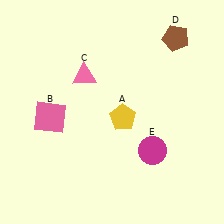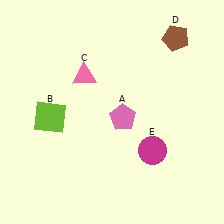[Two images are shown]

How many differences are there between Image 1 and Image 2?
There are 2 differences between the two images.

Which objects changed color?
A changed from yellow to pink. B changed from pink to lime.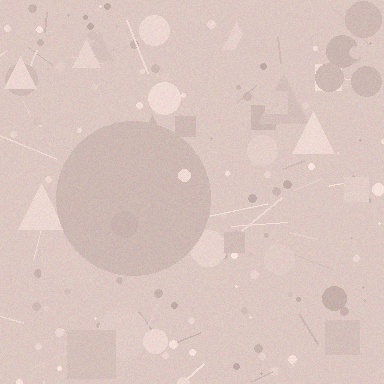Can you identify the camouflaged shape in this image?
The camouflaged shape is a circle.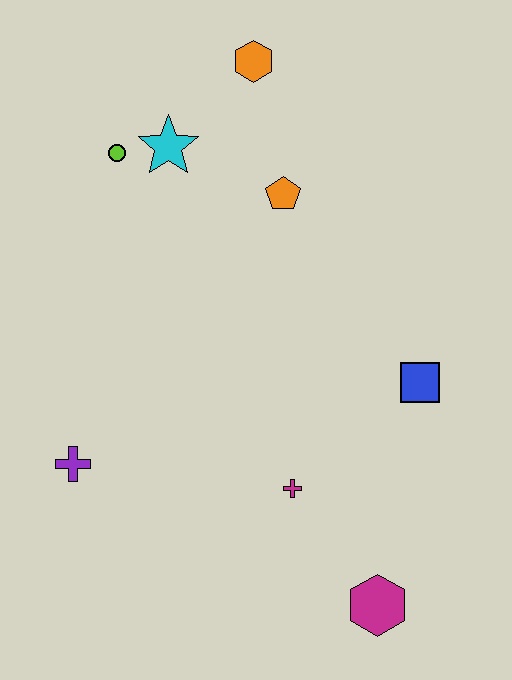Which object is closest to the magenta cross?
The magenta hexagon is closest to the magenta cross.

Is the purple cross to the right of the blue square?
No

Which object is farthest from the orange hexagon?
The magenta hexagon is farthest from the orange hexagon.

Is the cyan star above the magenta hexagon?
Yes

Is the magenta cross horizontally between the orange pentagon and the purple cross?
No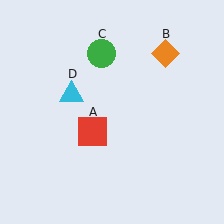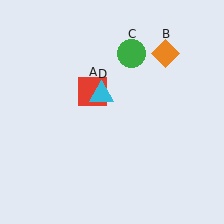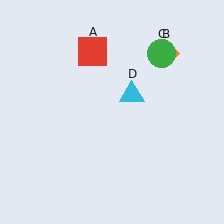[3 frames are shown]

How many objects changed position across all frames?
3 objects changed position: red square (object A), green circle (object C), cyan triangle (object D).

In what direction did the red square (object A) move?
The red square (object A) moved up.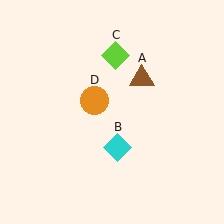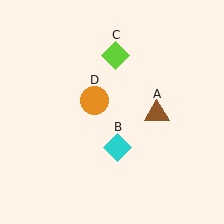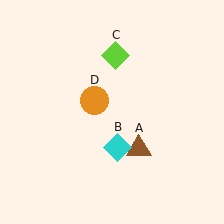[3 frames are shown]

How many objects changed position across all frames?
1 object changed position: brown triangle (object A).